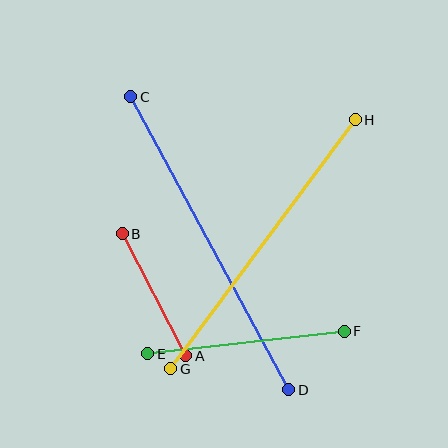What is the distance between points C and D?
The distance is approximately 333 pixels.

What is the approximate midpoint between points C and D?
The midpoint is at approximately (210, 243) pixels.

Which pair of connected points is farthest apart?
Points C and D are farthest apart.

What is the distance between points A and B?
The distance is approximately 138 pixels.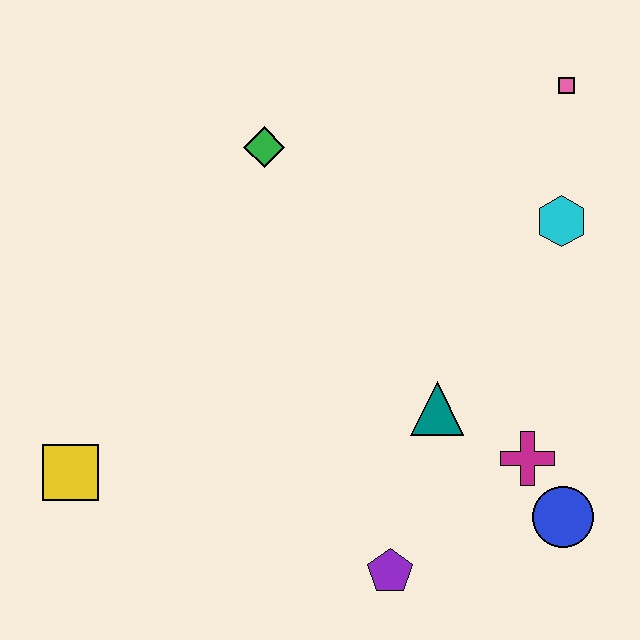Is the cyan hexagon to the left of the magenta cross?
No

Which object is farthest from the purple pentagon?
The pink square is farthest from the purple pentagon.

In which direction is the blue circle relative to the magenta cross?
The blue circle is below the magenta cross.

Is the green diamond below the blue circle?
No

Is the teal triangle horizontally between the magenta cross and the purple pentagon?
Yes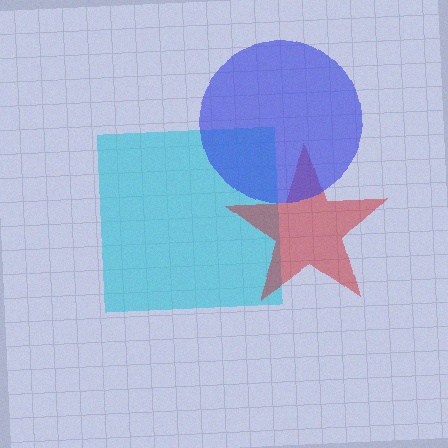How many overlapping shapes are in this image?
There are 3 overlapping shapes in the image.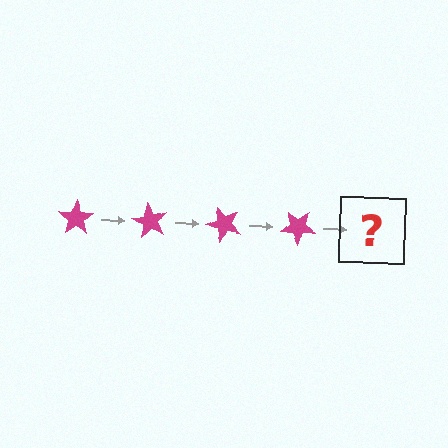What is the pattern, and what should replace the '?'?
The pattern is that the star rotates 60 degrees each step. The '?' should be a magenta star rotated 240 degrees.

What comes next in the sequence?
The next element should be a magenta star rotated 240 degrees.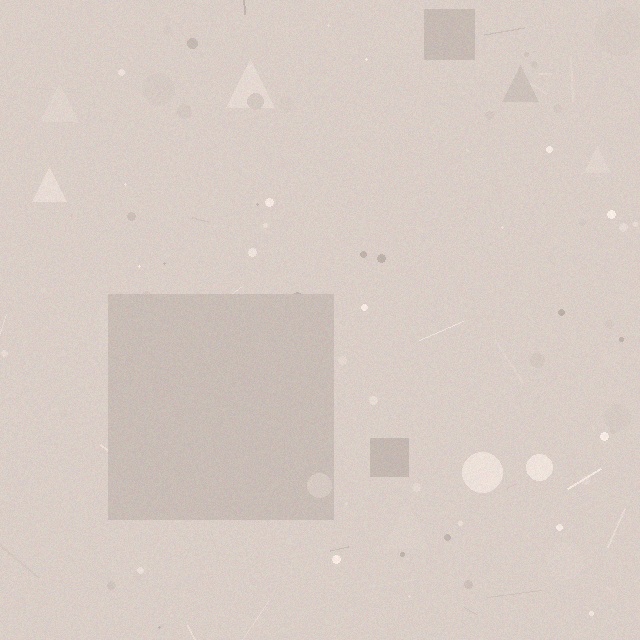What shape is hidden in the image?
A square is hidden in the image.